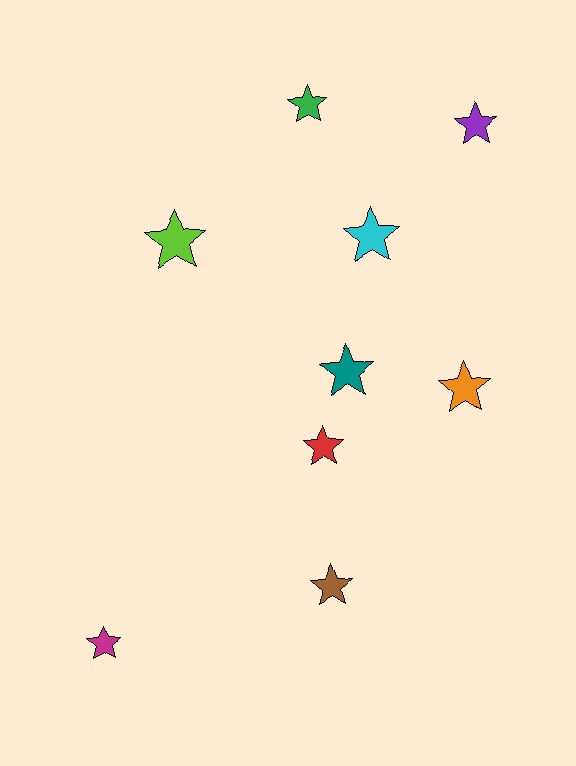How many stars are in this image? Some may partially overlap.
There are 9 stars.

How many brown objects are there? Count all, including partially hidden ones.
There is 1 brown object.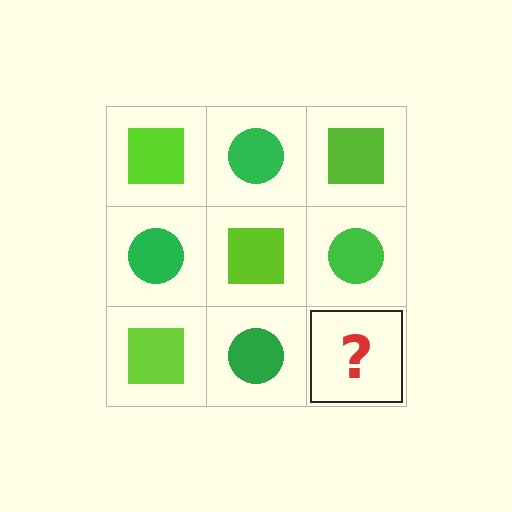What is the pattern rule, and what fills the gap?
The rule is that it alternates lime square and green circle in a checkerboard pattern. The gap should be filled with a lime square.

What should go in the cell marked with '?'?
The missing cell should contain a lime square.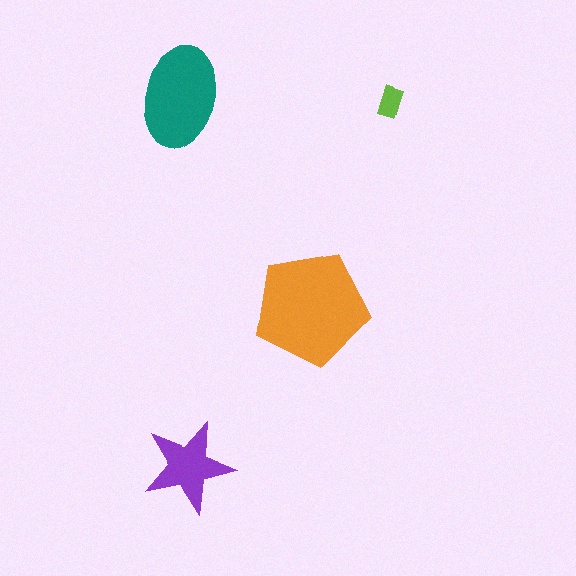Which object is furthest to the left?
The teal ellipse is leftmost.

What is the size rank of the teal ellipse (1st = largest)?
2nd.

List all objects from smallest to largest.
The lime rectangle, the purple star, the teal ellipse, the orange pentagon.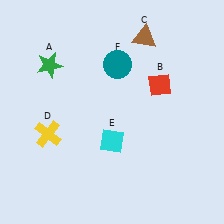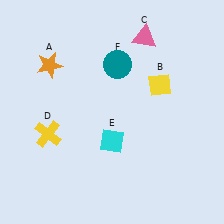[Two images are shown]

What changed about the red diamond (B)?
In Image 1, B is red. In Image 2, it changed to yellow.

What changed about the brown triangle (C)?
In Image 1, C is brown. In Image 2, it changed to pink.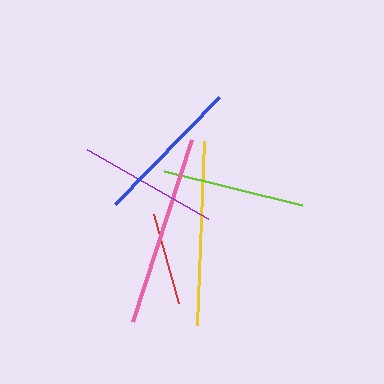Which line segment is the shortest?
The red line is the shortest at approximately 93 pixels.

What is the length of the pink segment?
The pink segment is approximately 192 pixels long.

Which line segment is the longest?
The pink line is the longest at approximately 192 pixels.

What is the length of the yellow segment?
The yellow segment is approximately 184 pixels long.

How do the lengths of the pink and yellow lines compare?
The pink and yellow lines are approximately the same length.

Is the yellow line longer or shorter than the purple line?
The yellow line is longer than the purple line.